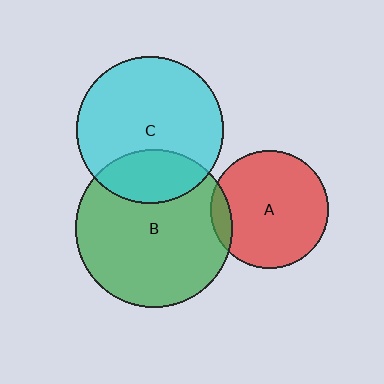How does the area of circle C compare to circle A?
Approximately 1.6 times.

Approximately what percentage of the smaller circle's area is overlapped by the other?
Approximately 25%.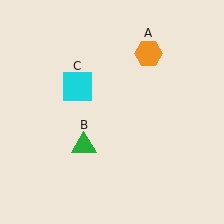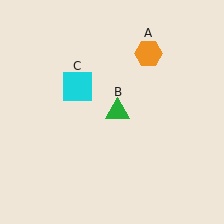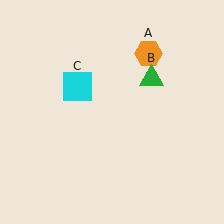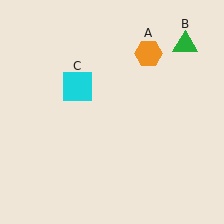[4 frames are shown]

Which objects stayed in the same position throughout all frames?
Orange hexagon (object A) and cyan square (object C) remained stationary.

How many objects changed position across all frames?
1 object changed position: green triangle (object B).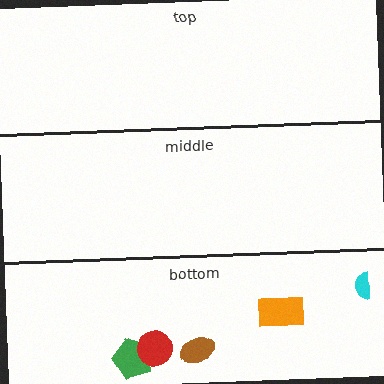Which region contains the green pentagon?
The bottom region.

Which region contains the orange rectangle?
The bottom region.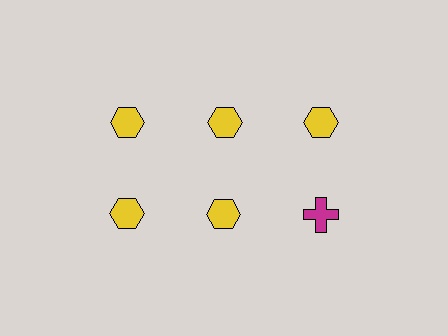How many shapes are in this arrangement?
There are 6 shapes arranged in a grid pattern.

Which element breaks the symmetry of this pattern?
The magenta cross in the second row, center column breaks the symmetry. All other shapes are yellow hexagons.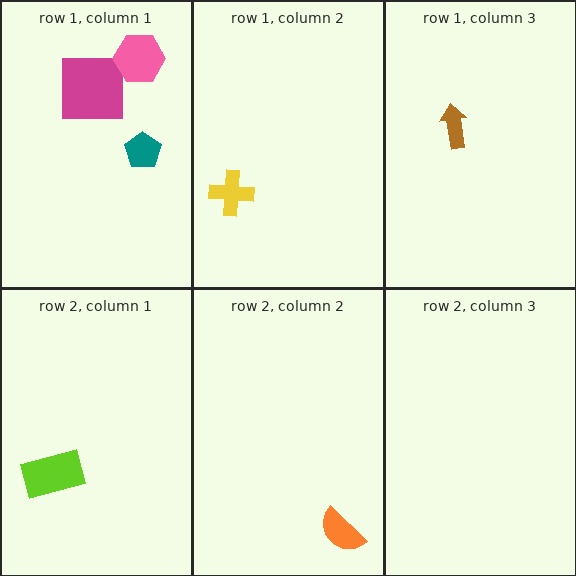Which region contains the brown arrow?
The row 1, column 3 region.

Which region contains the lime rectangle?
The row 2, column 1 region.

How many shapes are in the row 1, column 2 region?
1.